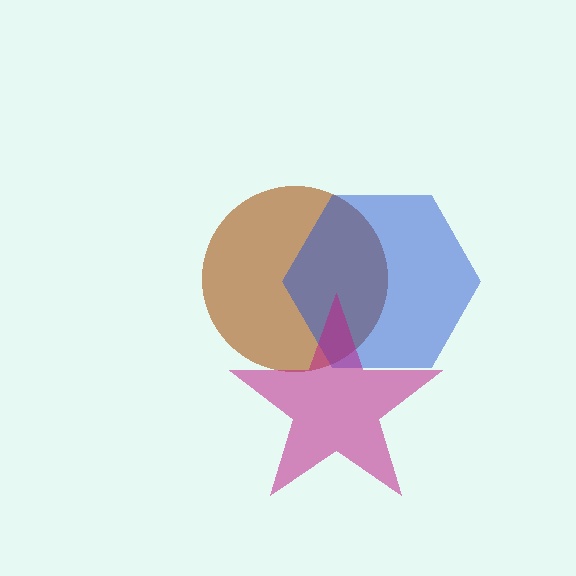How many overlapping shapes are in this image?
There are 3 overlapping shapes in the image.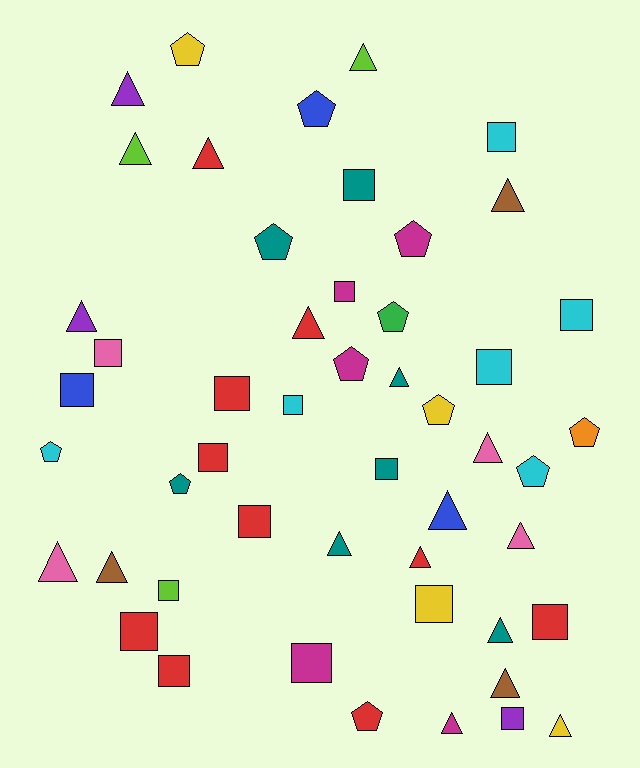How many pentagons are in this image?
There are 12 pentagons.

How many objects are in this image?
There are 50 objects.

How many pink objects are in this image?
There are 4 pink objects.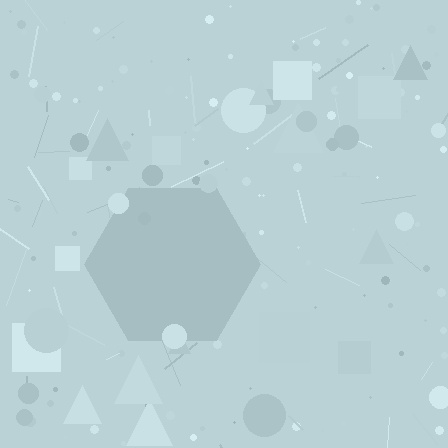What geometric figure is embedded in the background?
A hexagon is embedded in the background.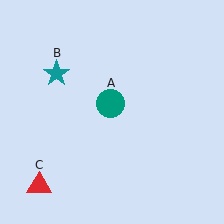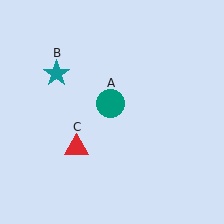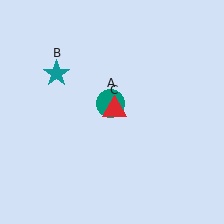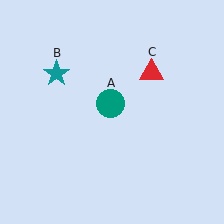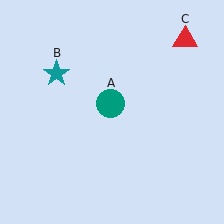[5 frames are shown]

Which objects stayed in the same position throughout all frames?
Teal circle (object A) and teal star (object B) remained stationary.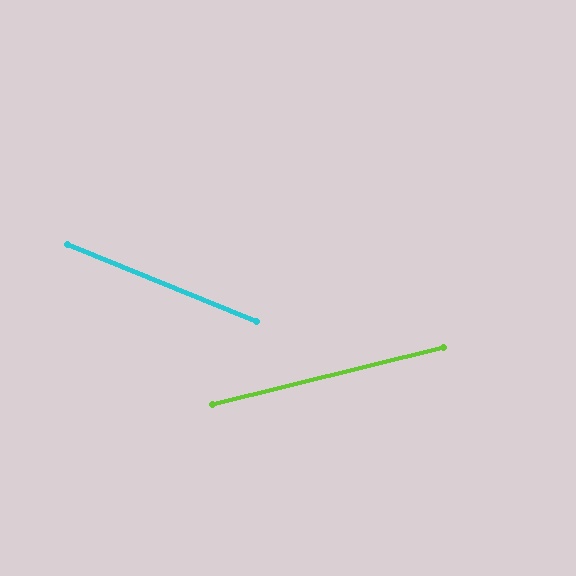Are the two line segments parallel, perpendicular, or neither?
Neither parallel nor perpendicular — they differ by about 36°.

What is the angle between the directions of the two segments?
Approximately 36 degrees.